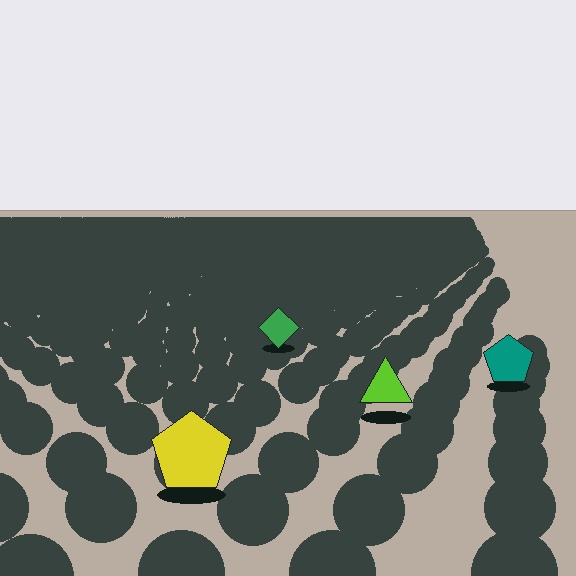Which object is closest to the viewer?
The yellow pentagon is closest. The texture marks near it are larger and more spread out.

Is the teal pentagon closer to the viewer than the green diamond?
Yes. The teal pentagon is closer — you can tell from the texture gradient: the ground texture is coarser near it.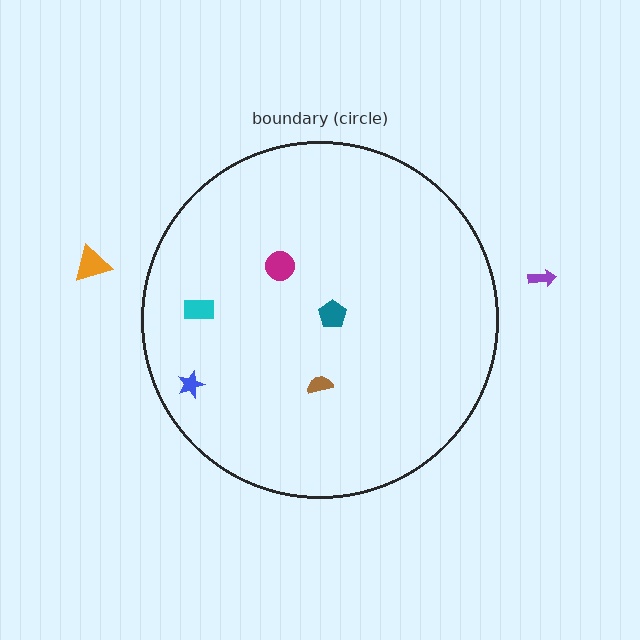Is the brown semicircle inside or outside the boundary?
Inside.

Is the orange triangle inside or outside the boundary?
Outside.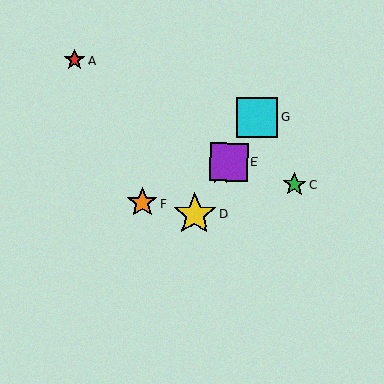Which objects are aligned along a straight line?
Objects B, D, E, G are aligned along a straight line.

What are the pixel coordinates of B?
Object B is at (220, 174).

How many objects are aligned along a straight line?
4 objects (B, D, E, G) are aligned along a straight line.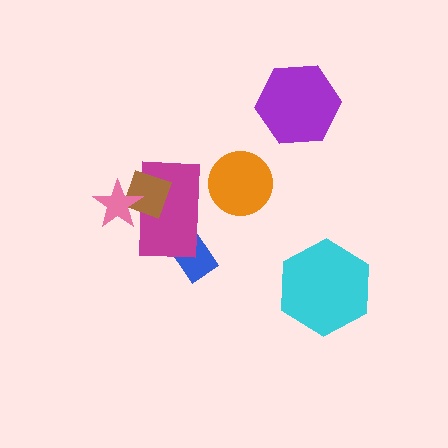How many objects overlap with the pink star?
2 objects overlap with the pink star.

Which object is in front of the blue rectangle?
The magenta rectangle is in front of the blue rectangle.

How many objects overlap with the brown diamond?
2 objects overlap with the brown diamond.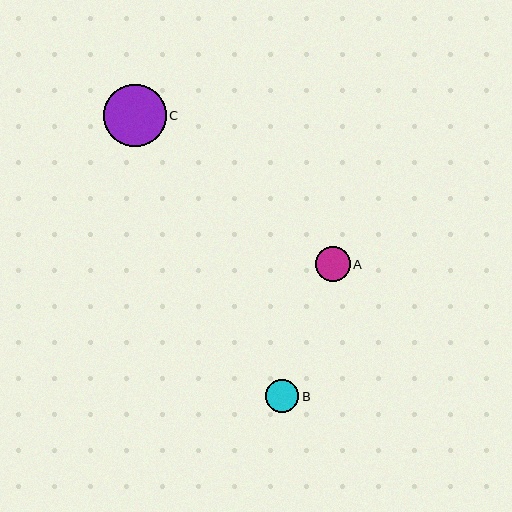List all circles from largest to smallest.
From largest to smallest: C, A, B.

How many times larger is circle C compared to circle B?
Circle C is approximately 1.9 times the size of circle B.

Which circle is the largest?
Circle C is the largest with a size of approximately 62 pixels.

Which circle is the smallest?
Circle B is the smallest with a size of approximately 34 pixels.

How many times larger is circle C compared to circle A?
Circle C is approximately 1.8 times the size of circle A.